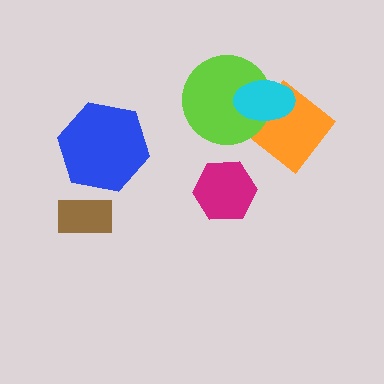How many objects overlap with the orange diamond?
2 objects overlap with the orange diamond.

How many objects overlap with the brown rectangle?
0 objects overlap with the brown rectangle.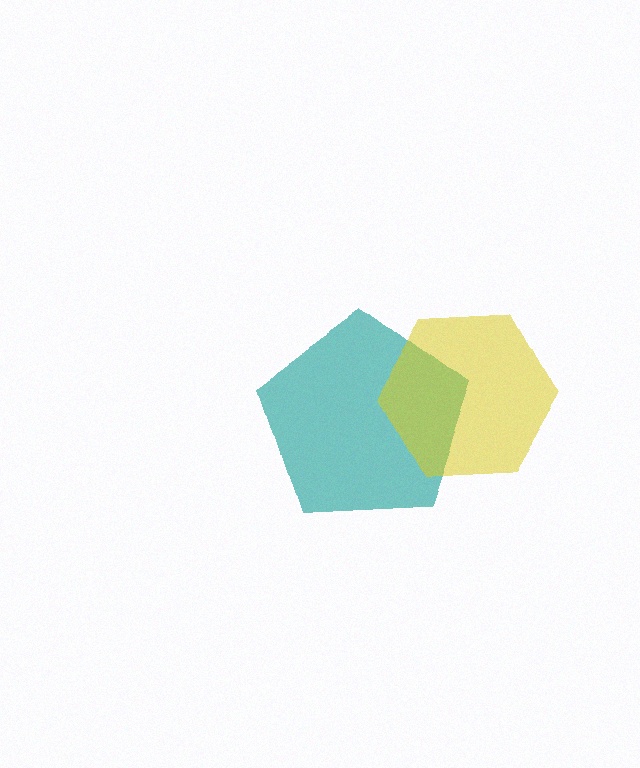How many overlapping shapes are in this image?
There are 2 overlapping shapes in the image.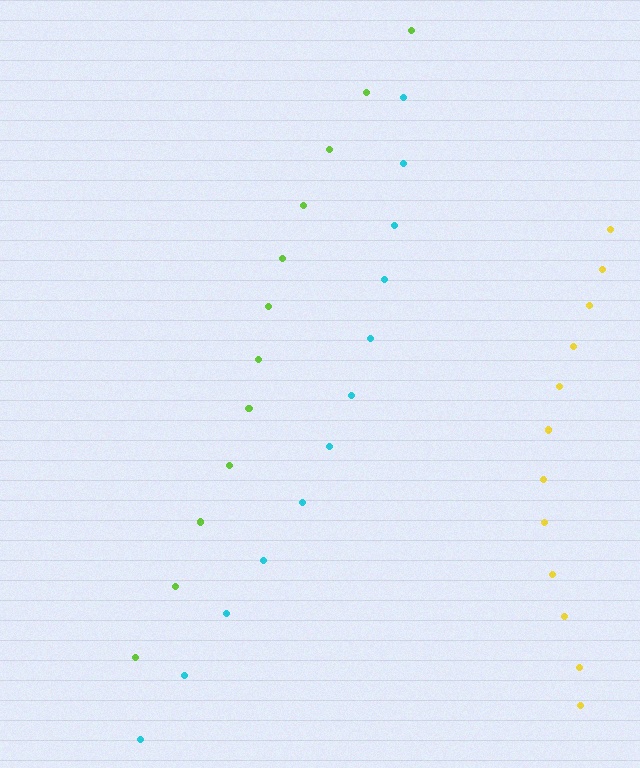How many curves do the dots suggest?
There are 3 distinct paths.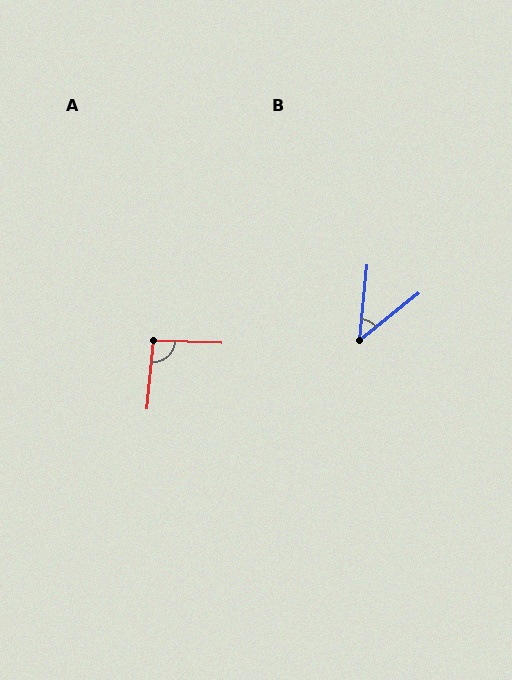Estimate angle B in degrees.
Approximately 46 degrees.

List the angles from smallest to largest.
B (46°), A (93°).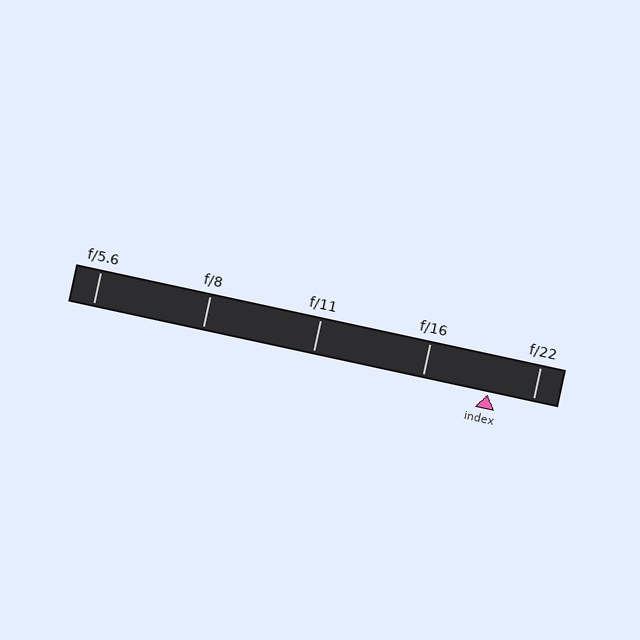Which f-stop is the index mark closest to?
The index mark is closest to f/22.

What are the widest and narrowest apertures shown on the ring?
The widest aperture shown is f/5.6 and the narrowest is f/22.